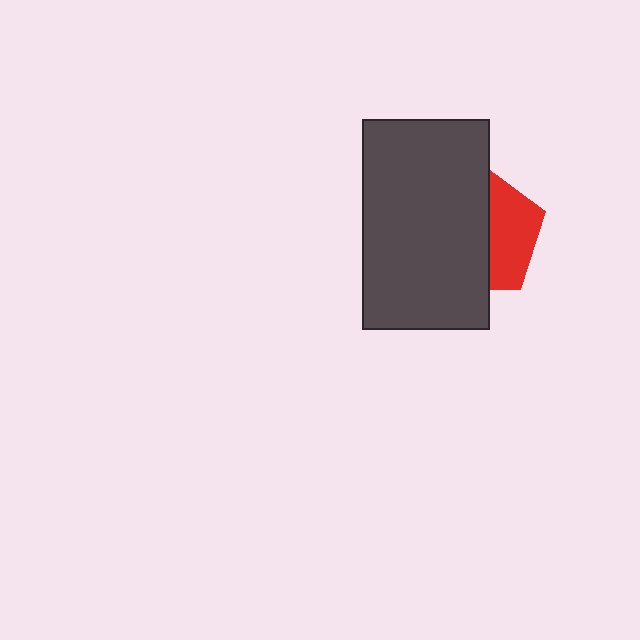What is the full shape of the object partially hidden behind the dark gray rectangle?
The partially hidden object is a red pentagon.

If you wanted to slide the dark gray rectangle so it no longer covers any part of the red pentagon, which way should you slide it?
Slide it left — that is the most direct way to separate the two shapes.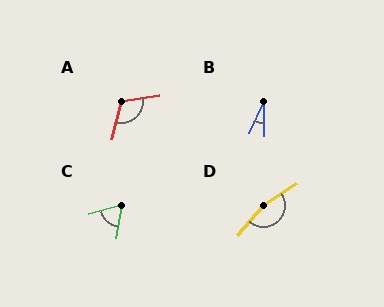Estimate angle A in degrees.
Approximately 114 degrees.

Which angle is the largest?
D, at approximately 164 degrees.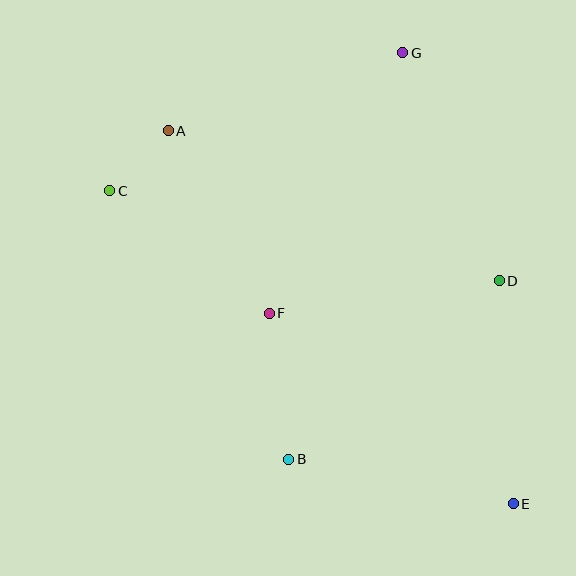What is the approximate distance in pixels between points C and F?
The distance between C and F is approximately 201 pixels.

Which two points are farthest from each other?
Points C and E are farthest from each other.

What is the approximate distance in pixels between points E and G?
The distance between E and G is approximately 464 pixels.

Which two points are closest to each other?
Points A and C are closest to each other.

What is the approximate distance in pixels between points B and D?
The distance between B and D is approximately 275 pixels.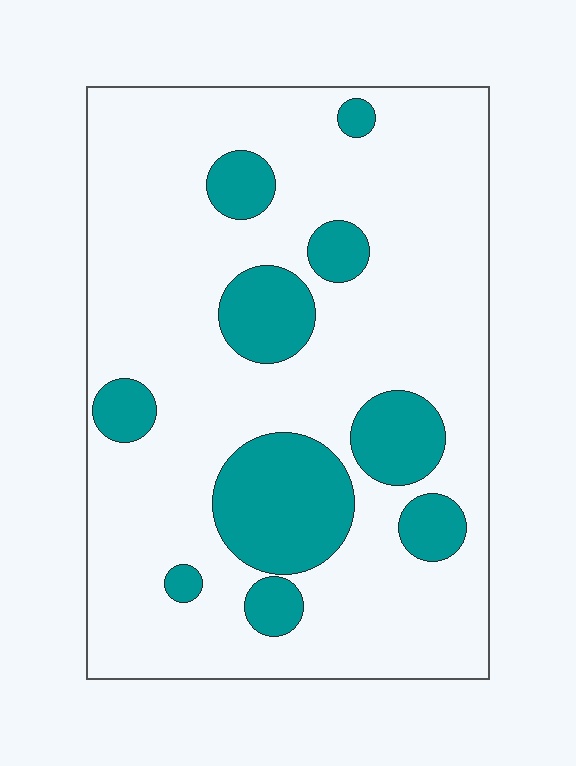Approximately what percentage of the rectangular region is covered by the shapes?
Approximately 20%.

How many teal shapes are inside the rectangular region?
10.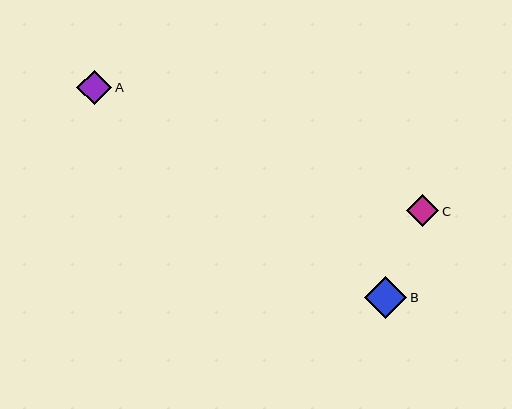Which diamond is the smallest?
Diamond C is the smallest with a size of approximately 32 pixels.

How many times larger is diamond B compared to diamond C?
Diamond B is approximately 1.3 times the size of diamond C.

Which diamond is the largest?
Diamond B is the largest with a size of approximately 42 pixels.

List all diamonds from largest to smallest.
From largest to smallest: B, A, C.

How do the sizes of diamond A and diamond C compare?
Diamond A and diamond C are approximately the same size.